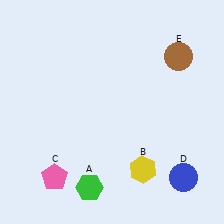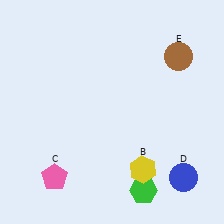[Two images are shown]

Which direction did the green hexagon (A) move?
The green hexagon (A) moved right.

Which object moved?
The green hexagon (A) moved right.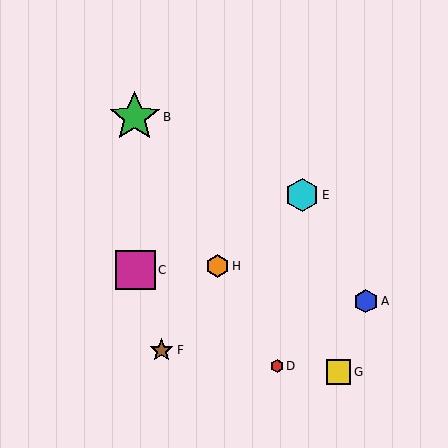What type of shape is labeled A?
Shape A is a blue hexagon.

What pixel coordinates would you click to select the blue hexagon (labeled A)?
Click at (366, 301) to select the blue hexagon A.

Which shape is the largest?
The green star (labeled B) is the largest.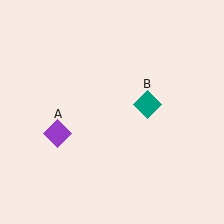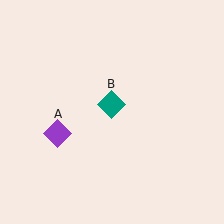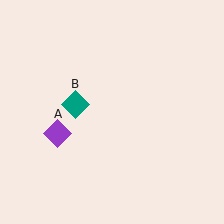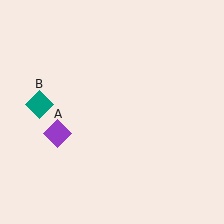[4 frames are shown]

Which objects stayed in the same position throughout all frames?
Purple diamond (object A) remained stationary.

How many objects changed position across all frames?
1 object changed position: teal diamond (object B).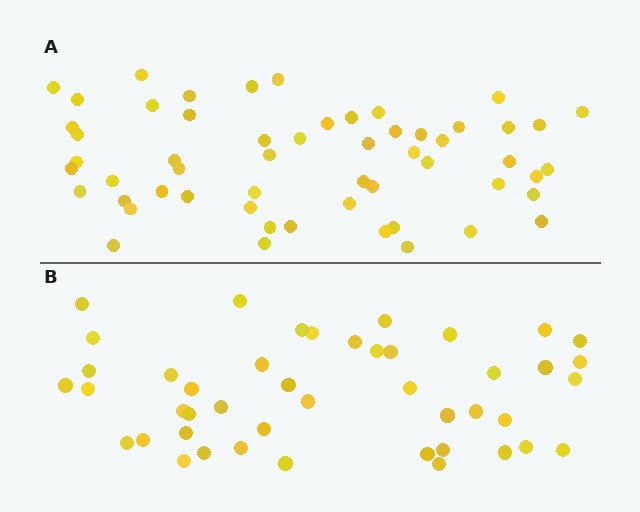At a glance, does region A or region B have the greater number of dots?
Region A (the top region) has more dots.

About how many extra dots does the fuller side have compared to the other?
Region A has roughly 12 or so more dots than region B.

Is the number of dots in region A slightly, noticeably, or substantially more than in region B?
Region A has only slightly more — the two regions are fairly close. The ratio is roughly 1.2 to 1.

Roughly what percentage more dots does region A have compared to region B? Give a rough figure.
About 25% more.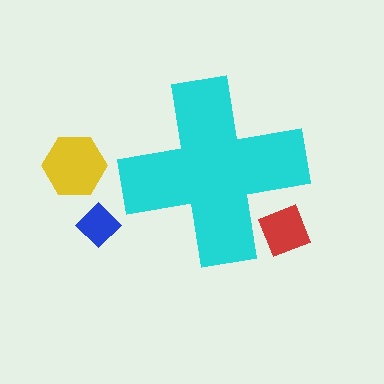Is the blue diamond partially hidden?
No, the blue diamond is fully visible.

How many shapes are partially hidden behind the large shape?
1 shape is partially hidden.